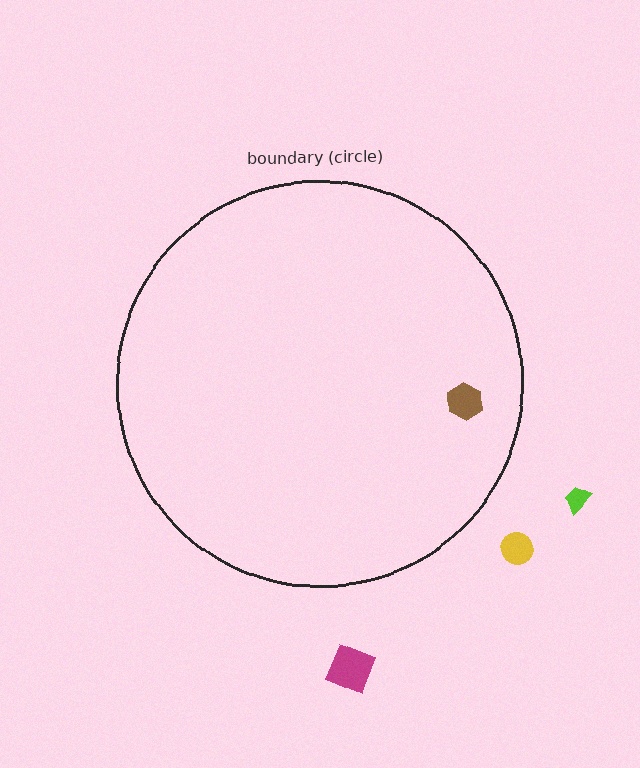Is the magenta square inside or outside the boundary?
Outside.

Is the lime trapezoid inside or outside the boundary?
Outside.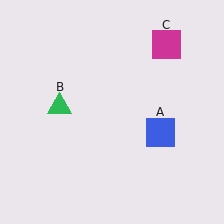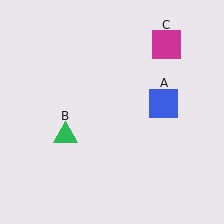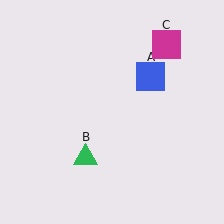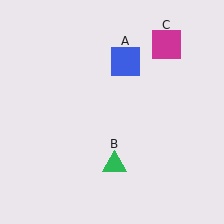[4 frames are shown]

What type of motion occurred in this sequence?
The blue square (object A), green triangle (object B) rotated counterclockwise around the center of the scene.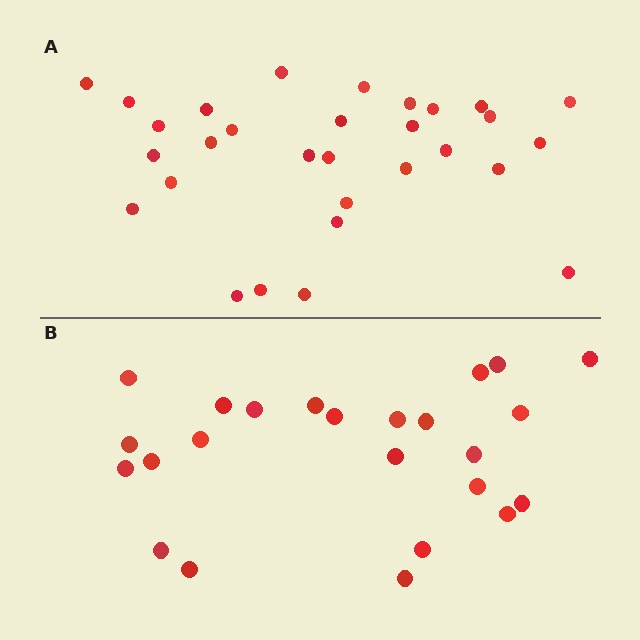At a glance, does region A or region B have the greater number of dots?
Region A (the top region) has more dots.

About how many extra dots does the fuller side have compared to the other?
Region A has about 6 more dots than region B.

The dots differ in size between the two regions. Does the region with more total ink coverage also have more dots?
No. Region B has more total ink coverage because its dots are larger, but region A actually contains more individual dots. Total area can be misleading — the number of items is what matters here.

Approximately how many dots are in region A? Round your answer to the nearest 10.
About 30 dots.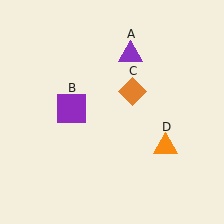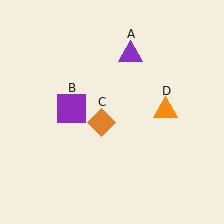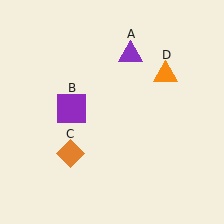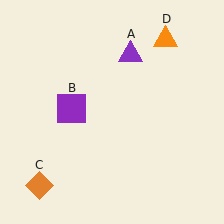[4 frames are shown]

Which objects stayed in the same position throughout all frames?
Purple triangle (object A) and purple square (object B) remained stationary.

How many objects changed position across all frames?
2 objects changed position: orange diamond (object C), orange triangle (object D).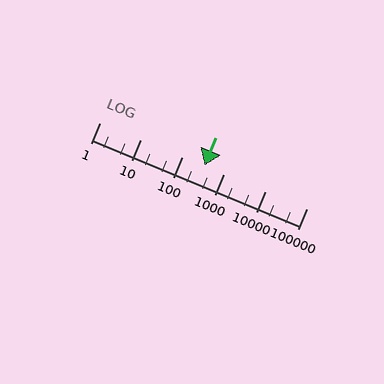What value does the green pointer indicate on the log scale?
The pointer indicates approximately 340.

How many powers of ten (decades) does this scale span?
The scale spans 5 decades, from 1 to 100000.